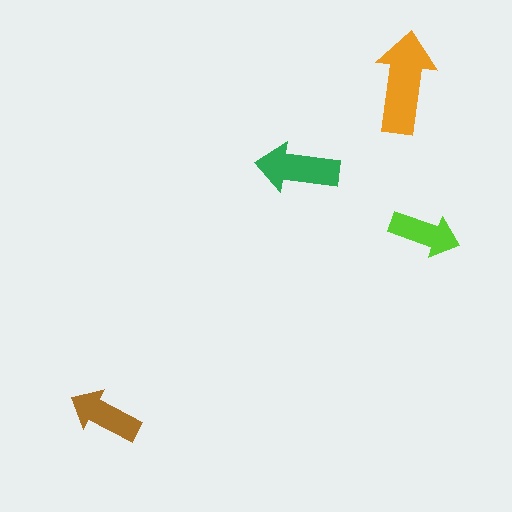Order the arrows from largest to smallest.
the orange one, the green one, the brown one, the lime one.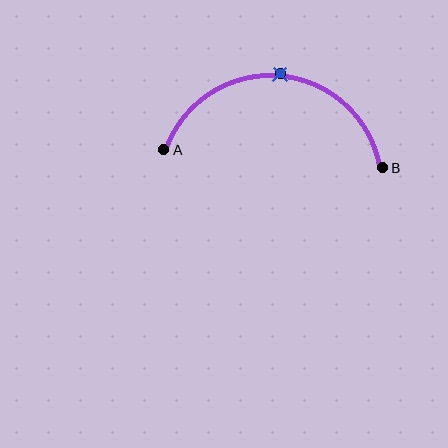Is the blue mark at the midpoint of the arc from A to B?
Yes. The blue mark lies on the arc at equal arc-length from both A and B — it is the arc midpoint.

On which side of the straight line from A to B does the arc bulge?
The arc bulges above the straight line connecting A and B.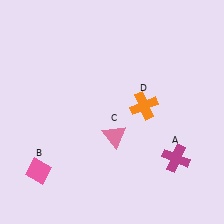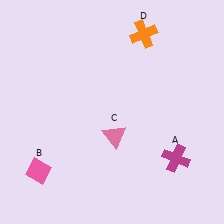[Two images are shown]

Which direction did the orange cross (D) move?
The orange cross (D) moved up.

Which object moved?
The orange cross (D) moved up.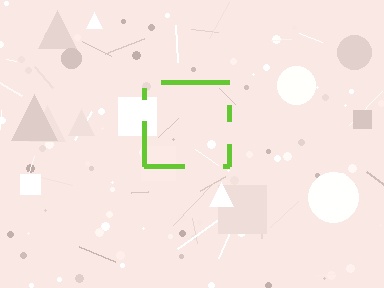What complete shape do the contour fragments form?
The contour fragments form a square.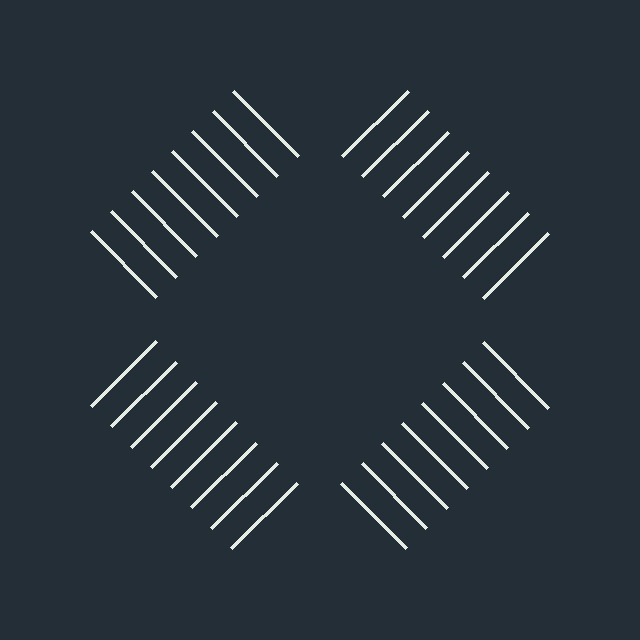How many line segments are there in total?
32 — 8 along each of the 4 edges.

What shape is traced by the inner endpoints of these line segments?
An illusory square — the line segments terminate on its edges but no continuous stroke is drawn.